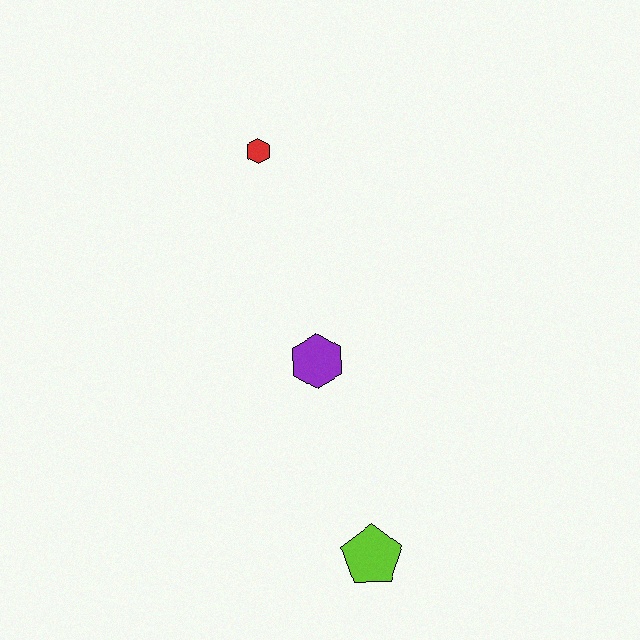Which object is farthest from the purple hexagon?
The red hexagon is farthest from the purple hexagon.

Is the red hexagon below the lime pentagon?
No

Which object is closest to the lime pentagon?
The purple hexagon is closest to the lime pentagon.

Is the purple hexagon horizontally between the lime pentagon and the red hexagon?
Yes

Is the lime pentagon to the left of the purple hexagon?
No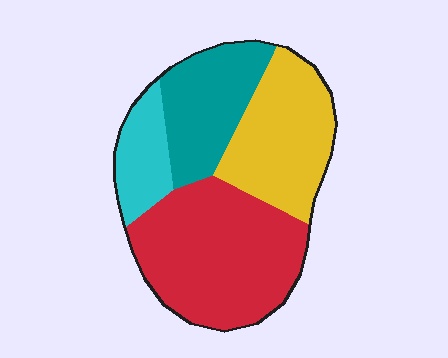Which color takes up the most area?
Red, at roughly 40%.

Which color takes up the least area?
Cyan, at roughly 10%.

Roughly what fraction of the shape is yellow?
Yellow covers 27% of the shape.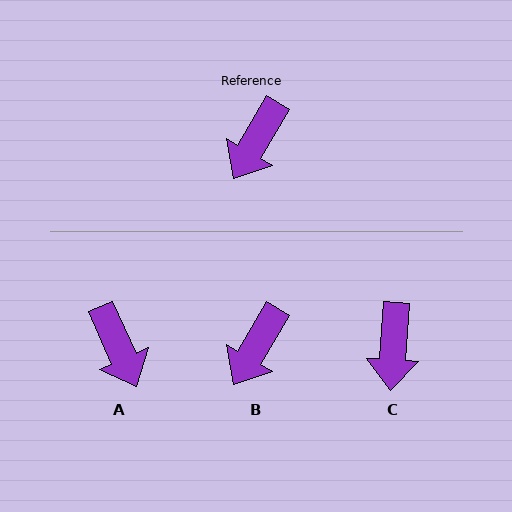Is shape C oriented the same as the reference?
No, it is off by about 26 degrees.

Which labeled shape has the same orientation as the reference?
B.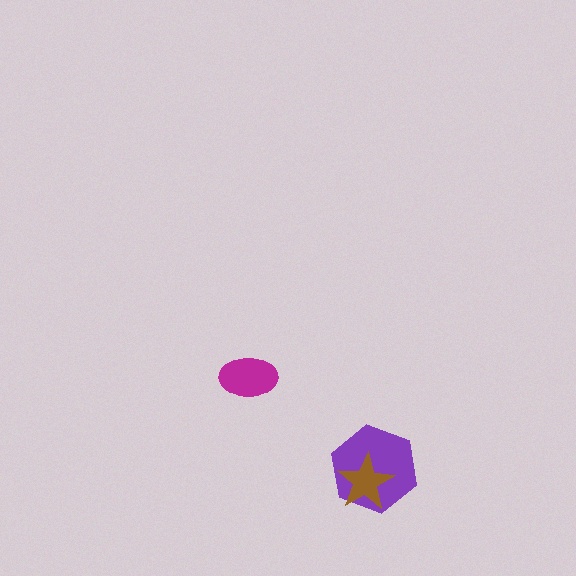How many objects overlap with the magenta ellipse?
0 objects overlap with the magenta ellipse.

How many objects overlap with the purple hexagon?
1 object overlaps with the purple hexagon.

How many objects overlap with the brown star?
1 object overlaps with the brown star.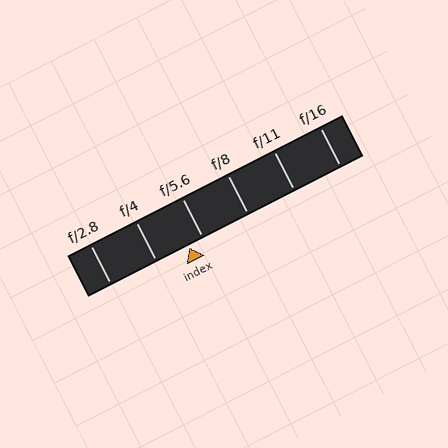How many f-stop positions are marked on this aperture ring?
There are 6 f-stop positions marked.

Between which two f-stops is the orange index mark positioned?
The index mark is between f/4 and f/5.6.